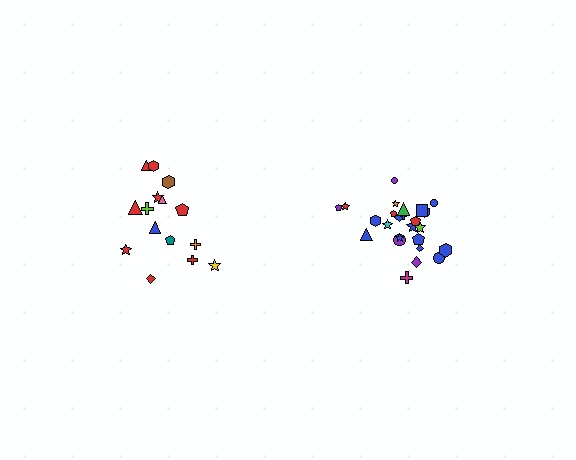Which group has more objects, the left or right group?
The right group.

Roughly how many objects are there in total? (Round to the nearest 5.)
Roughly 40 objects in total.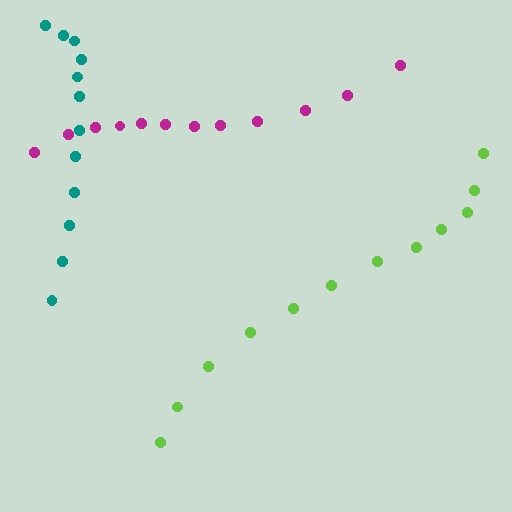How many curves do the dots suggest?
There are 3 distinct paths.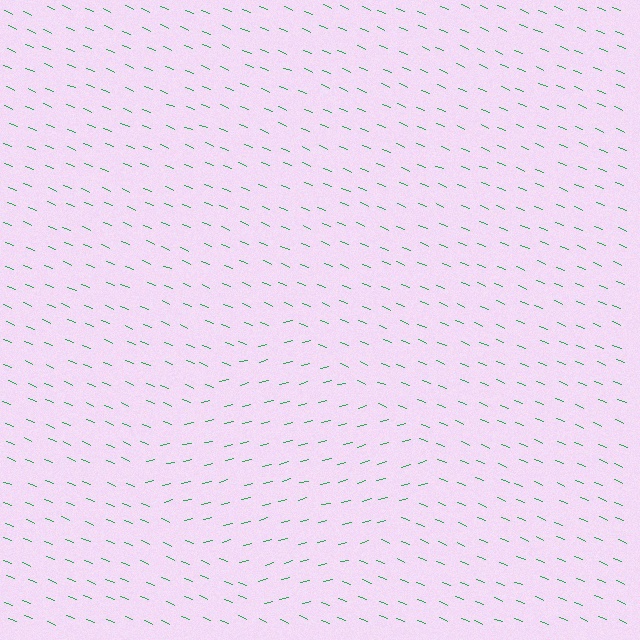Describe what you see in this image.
The image is filled with small green line segments. A diamond region in the image has lines oriented differently from the surrounding lines, creating a visible texture boundary.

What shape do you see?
I see a diamond.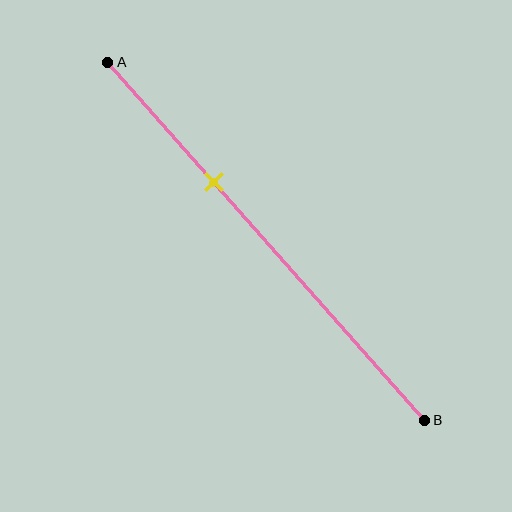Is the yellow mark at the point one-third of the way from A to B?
Yes, the mark is approximately at the one-third point.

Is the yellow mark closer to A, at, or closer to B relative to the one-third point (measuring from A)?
The yellow mark is approximately at the one-third point of segment AB.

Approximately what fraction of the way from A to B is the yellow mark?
The yellow mark is approximately 35% of the way from A to B.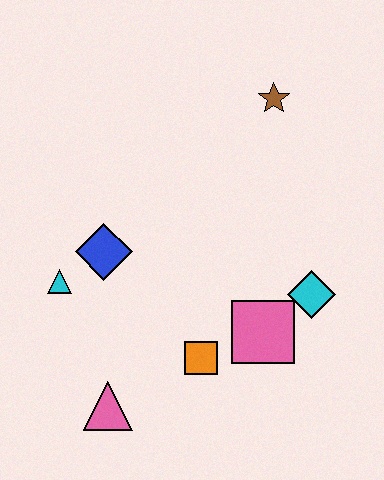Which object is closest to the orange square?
The pink square is closest to the orange square.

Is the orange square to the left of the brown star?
Yes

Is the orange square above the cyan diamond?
No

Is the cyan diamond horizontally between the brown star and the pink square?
No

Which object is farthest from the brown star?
The pink triangle is farthest from the brown star.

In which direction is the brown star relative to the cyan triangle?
The brown star is to the right of the cyan triangle.